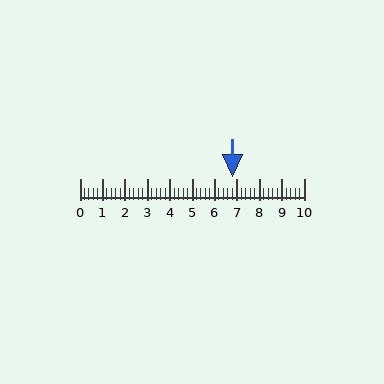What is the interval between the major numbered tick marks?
The major tick marks are spaced 1 units apart.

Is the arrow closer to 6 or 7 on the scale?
The arrow is closer to 7.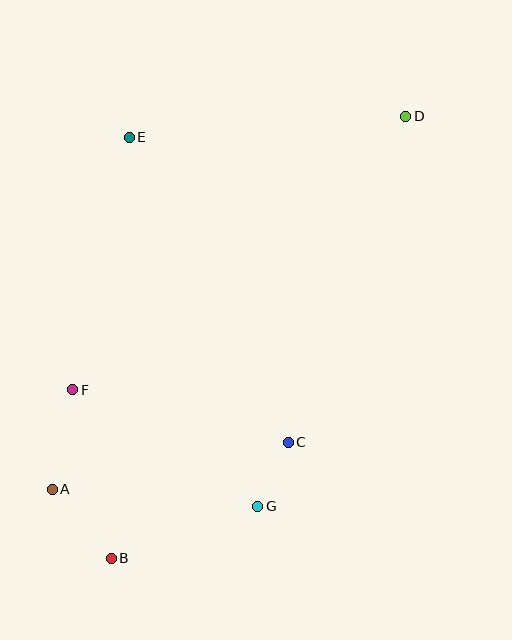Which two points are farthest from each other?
Points B and D are farthest from each other.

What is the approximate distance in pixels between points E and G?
The distance between E and G is approximately 391 pixels.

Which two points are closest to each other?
Points C and G are closest to each other.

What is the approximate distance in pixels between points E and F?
The distance between E and F is approximately 258 pixels.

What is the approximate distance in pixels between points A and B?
The distance between A and B is approximately 91 pixels.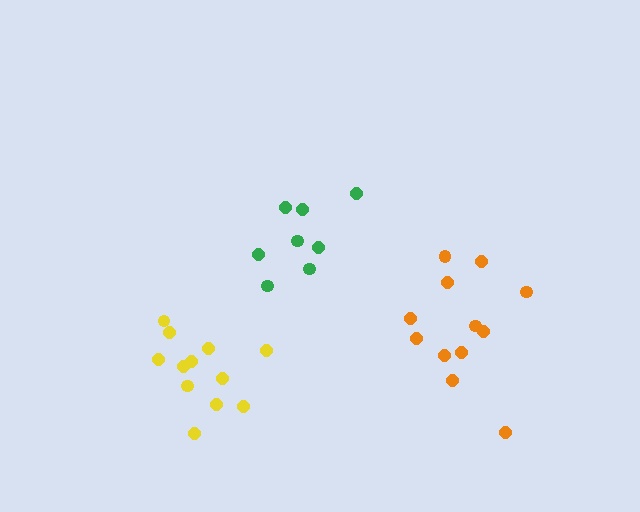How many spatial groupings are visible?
There are 3 spatial groupings.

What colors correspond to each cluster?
The clusters are colored: orange, green, yellow.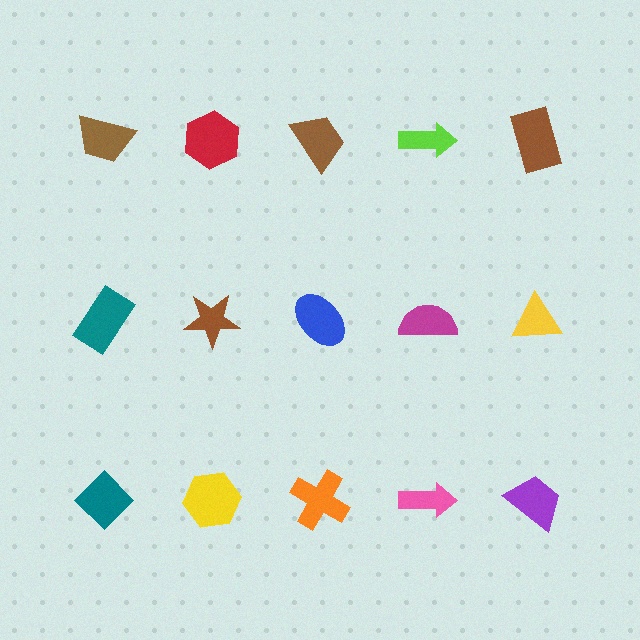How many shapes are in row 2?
5 shapes.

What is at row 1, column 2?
A red hexagon.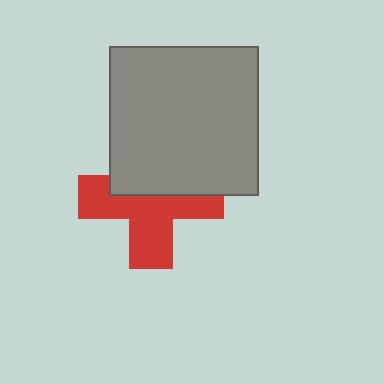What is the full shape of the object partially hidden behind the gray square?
The partially hidden object is a red cross.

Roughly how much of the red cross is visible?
About half of it is visible (roughly 58%).